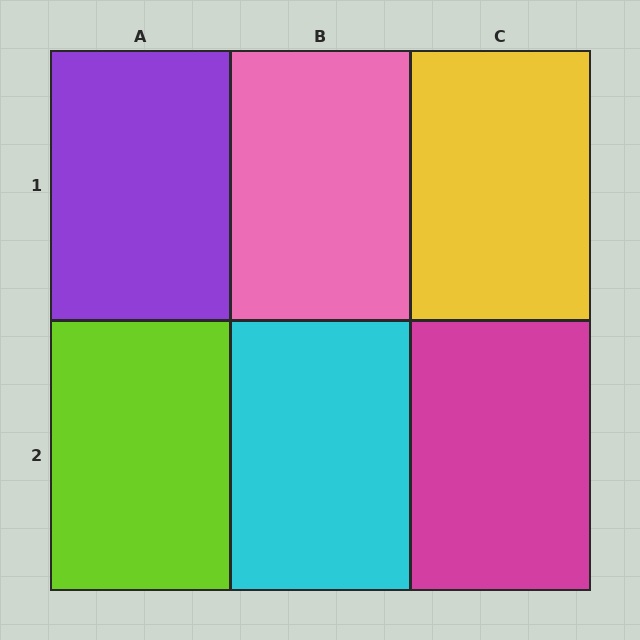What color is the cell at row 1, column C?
Yellow.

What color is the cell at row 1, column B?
Pink.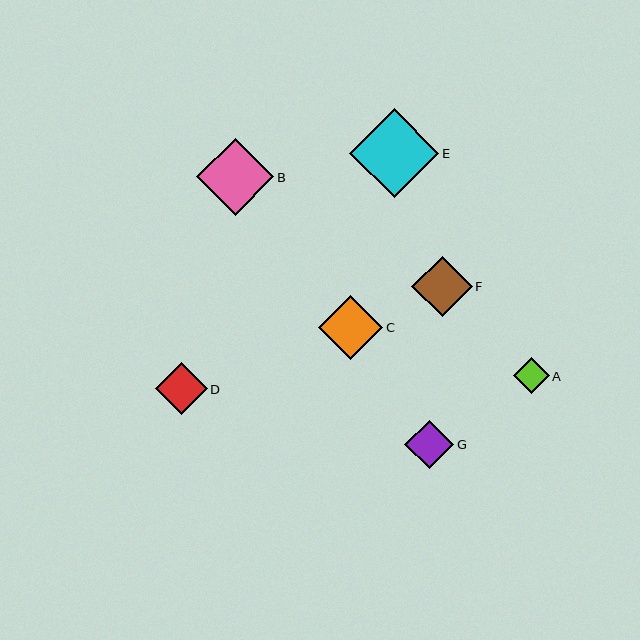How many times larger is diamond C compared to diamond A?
Diamond C is approximately 1.8 times the size of diamond A.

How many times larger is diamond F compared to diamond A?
Diamond F is approximately 1.7 times the size of diamond A.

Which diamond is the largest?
Diamond E is the largest with a size of approximately 89 pixels.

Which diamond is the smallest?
Diamond A is the smallest with a size of approximately 36 pixels.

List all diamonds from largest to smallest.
From largest to smallest: E, B, C, F, D, G, A.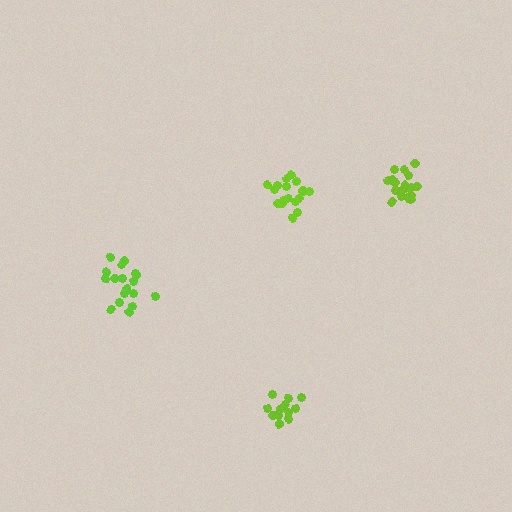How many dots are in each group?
Group 1: 18 dots, Group 2: 18 dots, Group 3: 13 dots, Group 4: 19 dots (68 total).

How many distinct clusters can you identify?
There are 4 distinct clusters.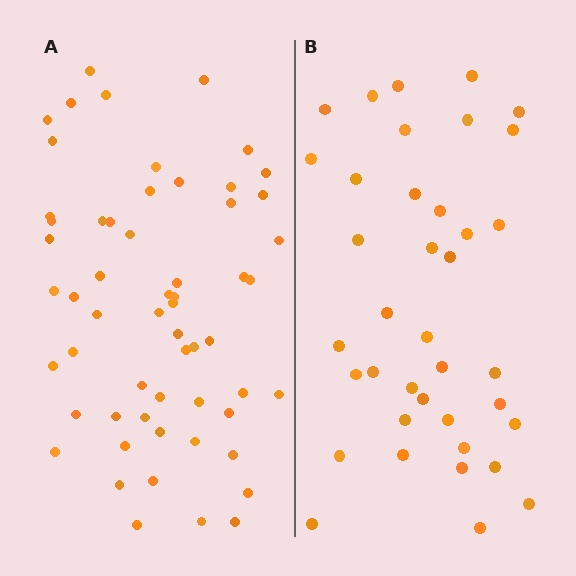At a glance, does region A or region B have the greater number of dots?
Region A (the left region) has more dots.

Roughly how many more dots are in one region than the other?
Region A has approximately 20 more dots than region B.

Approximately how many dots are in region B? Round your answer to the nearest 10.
About 40 dots. (The exact count is 38, which rounds to 40.)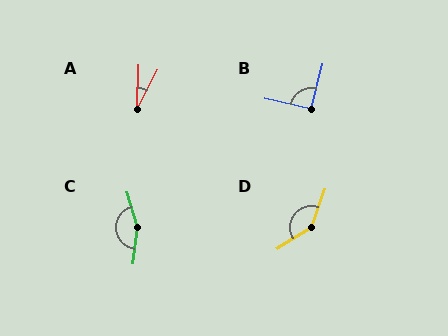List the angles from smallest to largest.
A (25°), B (91°), D (141°), C (157°).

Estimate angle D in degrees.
Approximately 141 degrees.